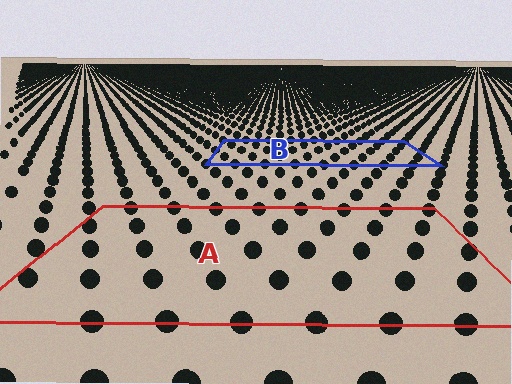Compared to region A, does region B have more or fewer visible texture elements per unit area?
Region B has more texture elements per unit area — they are packed more densely because it is farther away.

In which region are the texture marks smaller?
The texture marks are smaller in region B, because it is farther away.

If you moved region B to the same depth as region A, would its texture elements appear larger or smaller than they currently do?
They would appear larger. At a closer depth, the same texture elements are projected at a bigger on-screen size.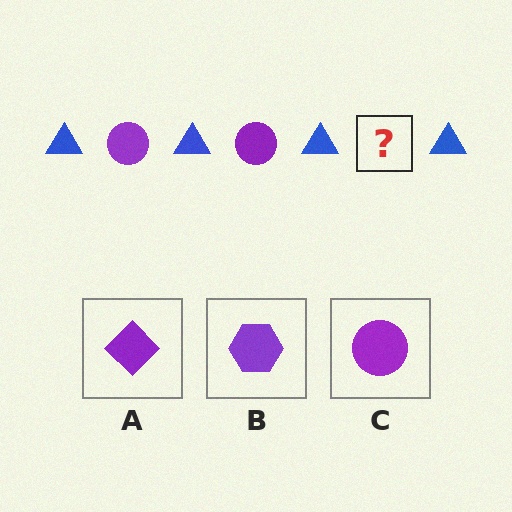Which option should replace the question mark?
Option C.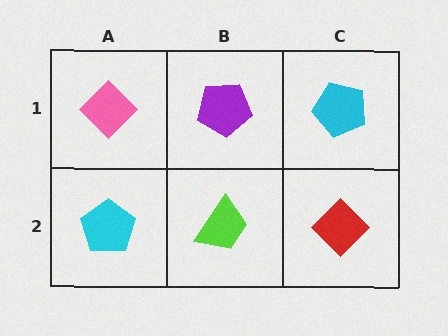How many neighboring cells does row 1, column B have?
3.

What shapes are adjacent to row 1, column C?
A red diamond (row 2, column C), a purple pentagon (row 1, column B).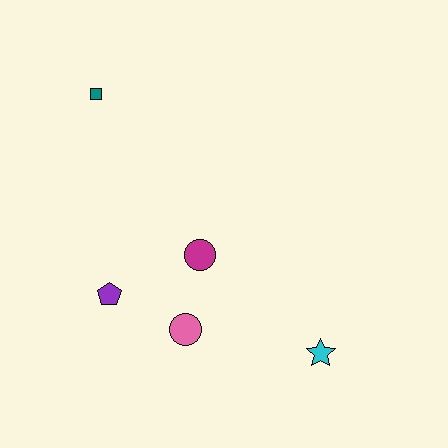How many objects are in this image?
There are 5 objects.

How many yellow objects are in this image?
There are no yellow objects.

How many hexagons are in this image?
There are no hexagons.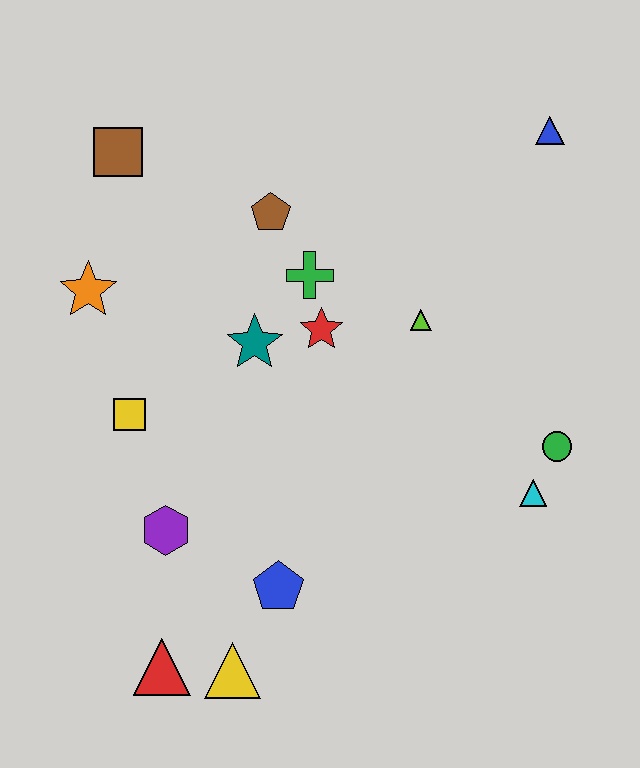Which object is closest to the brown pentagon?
The green cross is closest to the brown pentagon.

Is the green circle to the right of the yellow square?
Yes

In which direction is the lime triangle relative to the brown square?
The lime triangle is to the right of the brown square.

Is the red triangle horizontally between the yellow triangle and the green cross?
No